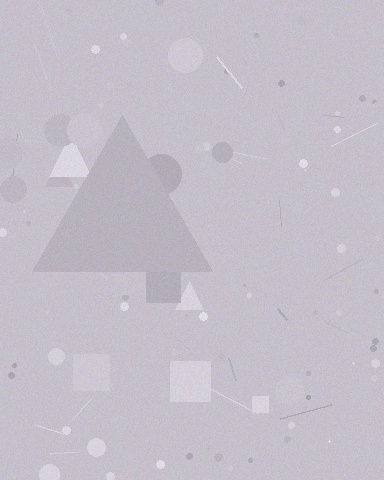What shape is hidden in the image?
A triangle is hidden in the image.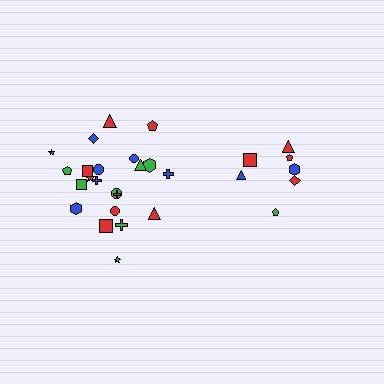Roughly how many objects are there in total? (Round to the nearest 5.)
Roughly 30 objects in total.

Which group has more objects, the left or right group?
The left group.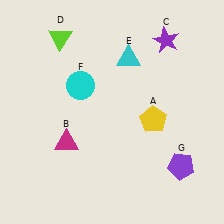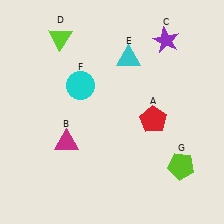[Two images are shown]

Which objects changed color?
A changed from yellow to red. G changed from purple to lime.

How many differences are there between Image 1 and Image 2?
There are 2 differences between the two images.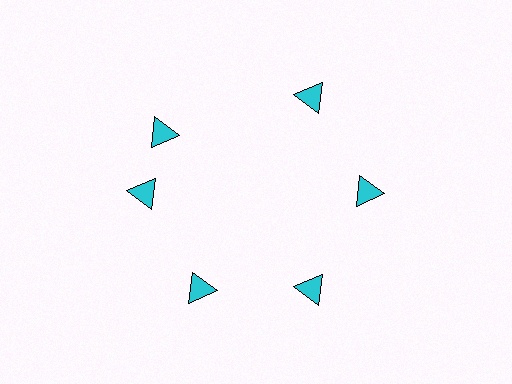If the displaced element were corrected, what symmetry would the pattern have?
It would have 6-fold rotational symmetry — the pattern would map onto itself every 60 degrees.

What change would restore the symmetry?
The symmetry would be restored by rotating it back into even spacing with its neighbors so that all 6 triangles sit at equal angles and equal distance from the center.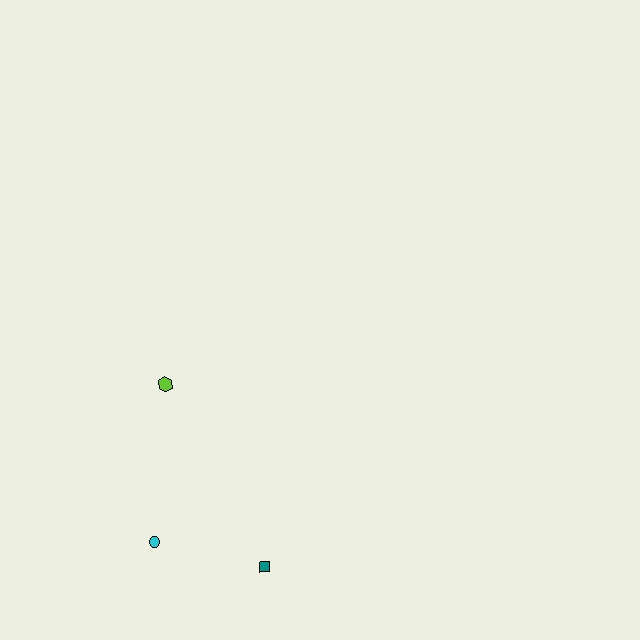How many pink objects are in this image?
There are no pink objects.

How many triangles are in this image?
There are no triangles.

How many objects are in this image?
There are 3 objects.